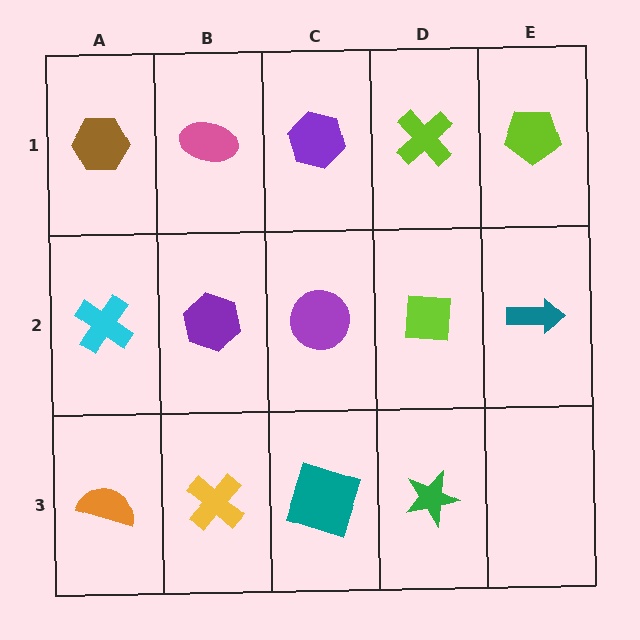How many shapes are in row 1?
5 shapes.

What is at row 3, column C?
A teal square.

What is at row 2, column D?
A lime square.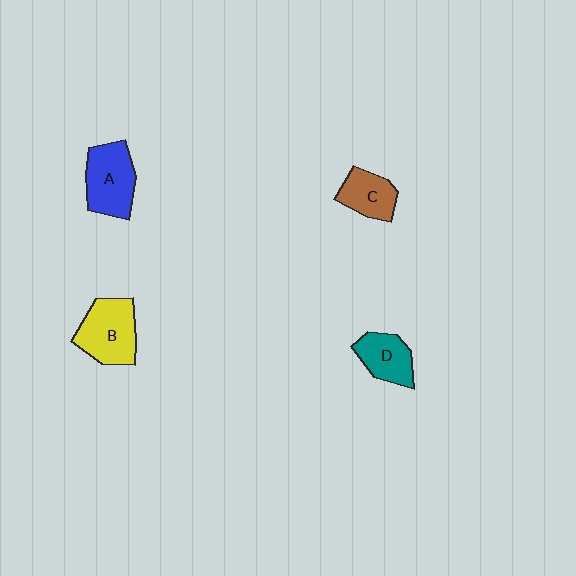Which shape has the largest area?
Shape B (yellow).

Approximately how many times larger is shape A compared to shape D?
Approximately 1.4 times.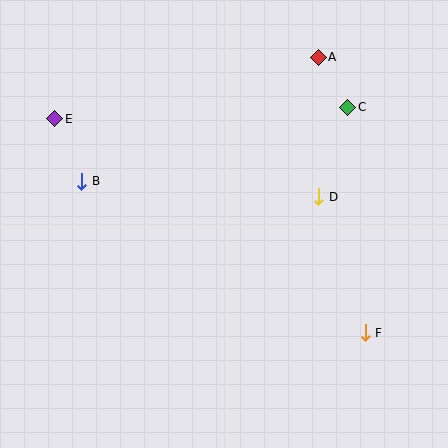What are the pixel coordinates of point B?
Point B is at (82, 181).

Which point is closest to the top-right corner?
Point A is closest to the top-right corner.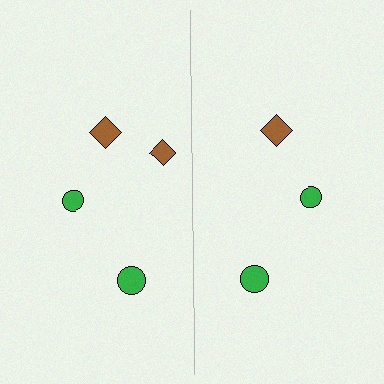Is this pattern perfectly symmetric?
No, the pattern is not perfectly symmetric. A brown diamond is missing from the right side.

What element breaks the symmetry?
A brown diamond is missing from the right side.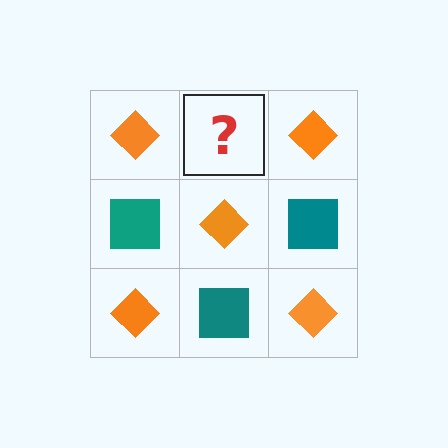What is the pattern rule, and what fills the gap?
The rule is that it alternates orange diamond and teal square in a checkerboard pattern. The gap should be filled with a teal square.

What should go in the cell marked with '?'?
The missing cell should contain a teal square.